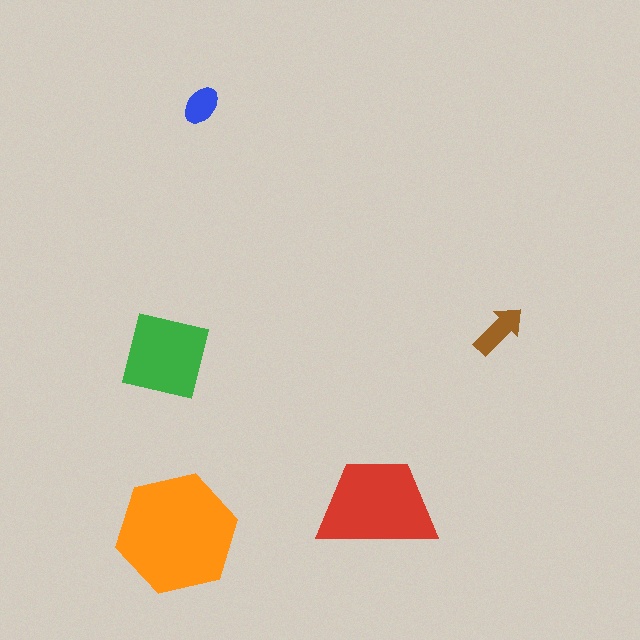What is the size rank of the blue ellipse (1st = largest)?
5th.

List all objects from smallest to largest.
The blue ellipse, the brown arrow, the green square, the red trapezoid, the orange hexagon.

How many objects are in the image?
There are 5 objects in the image.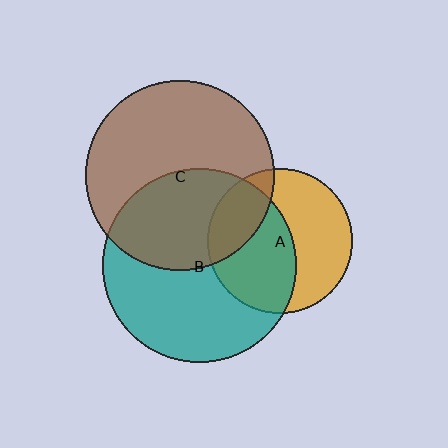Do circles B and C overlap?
Yes.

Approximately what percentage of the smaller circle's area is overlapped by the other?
Approximately 40%.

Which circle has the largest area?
Circle B (teal).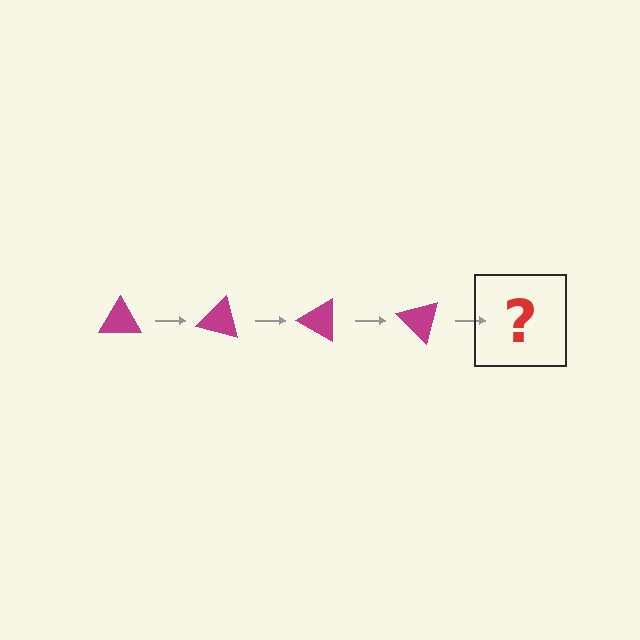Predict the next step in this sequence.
The next step is a magenta triangle rotated 60 degrees.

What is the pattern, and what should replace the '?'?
The pattern is that the triangle rotates 15 degrees each step. The '?' should be a magenta triangle rotated 60 degrees.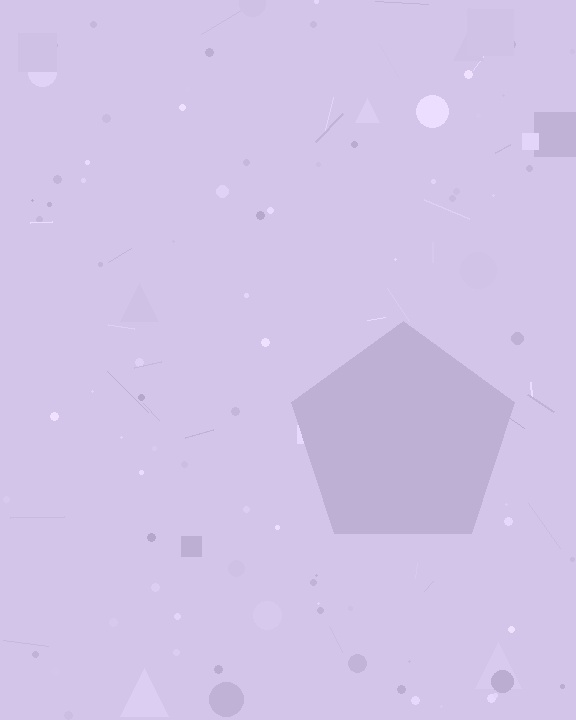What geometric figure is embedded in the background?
A pentagon is embedded in the background.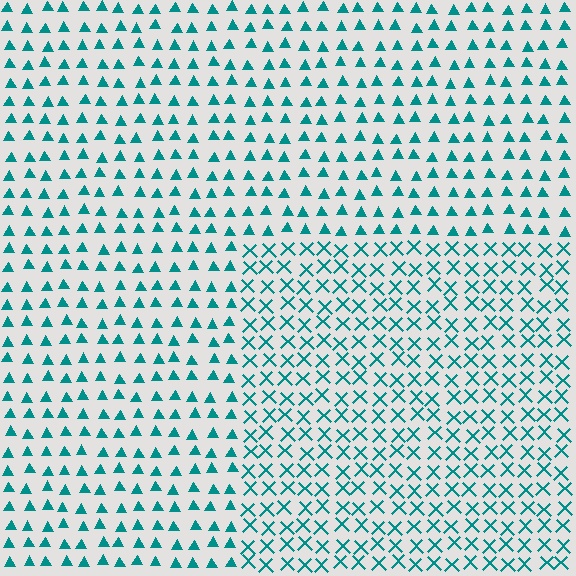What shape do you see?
I see a rectangle.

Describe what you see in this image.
The image is filled with small teal elements arranged in a uniform grid. A rectangle-shaped region contains X marks, while the surrounding area contains triangles. The boundary is defined purely by the change in element shape.